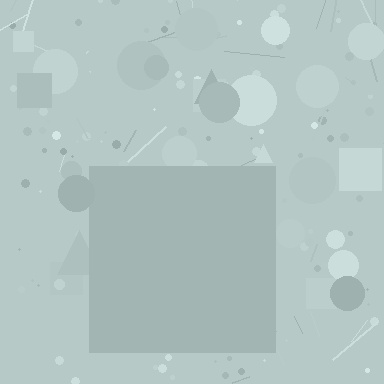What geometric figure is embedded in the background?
A square is embedded in the background.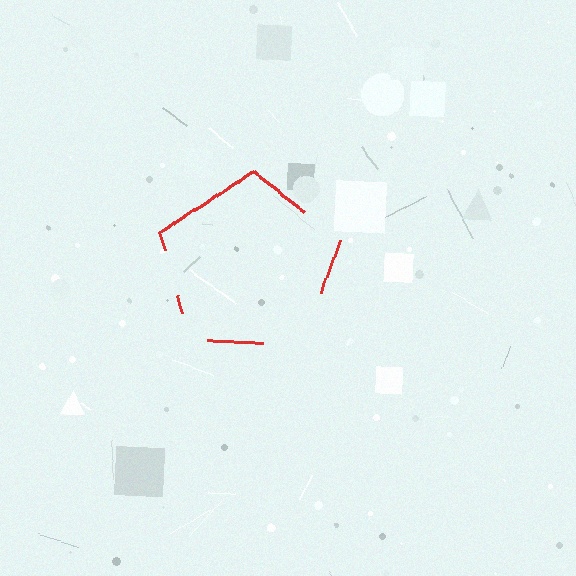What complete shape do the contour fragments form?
The contour fragments form a pentagon.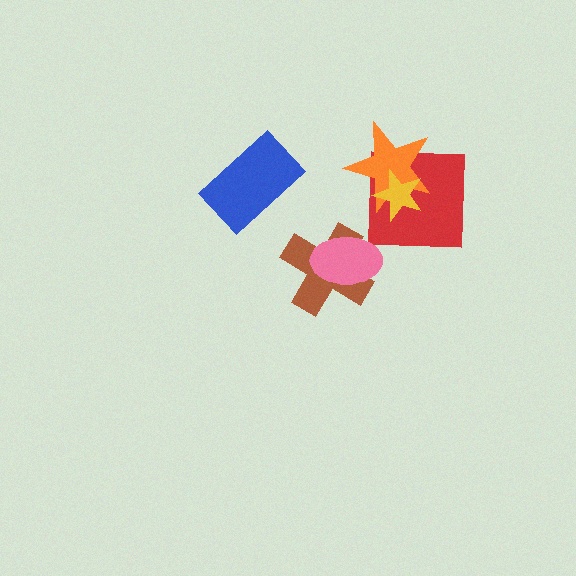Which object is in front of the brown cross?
The pink ellipse is in front of the brown cross.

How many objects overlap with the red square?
2 objects overlap with the red square.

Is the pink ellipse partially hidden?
No, no other shape covers it.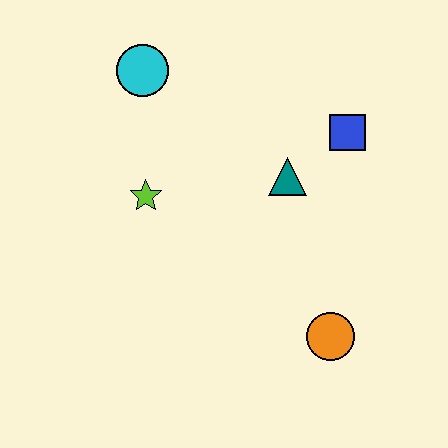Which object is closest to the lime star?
The cyan circle is closest to the lime star.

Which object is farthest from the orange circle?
The cyan circle is farthest from the orange circle.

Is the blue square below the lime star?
No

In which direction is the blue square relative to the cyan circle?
The blue square is to the right of the cyan circle.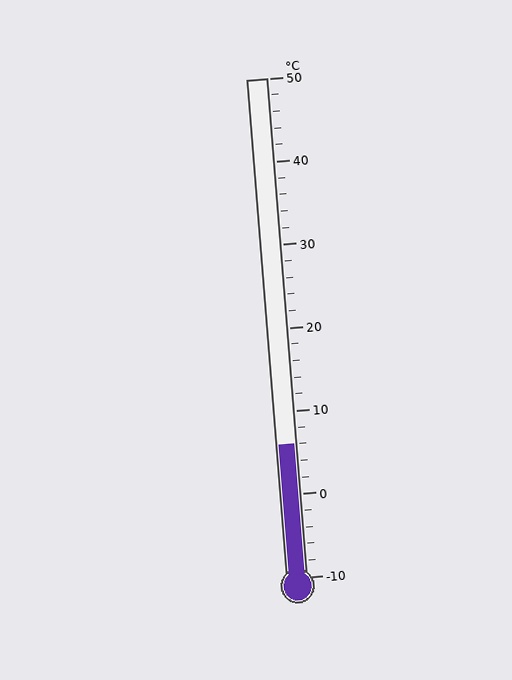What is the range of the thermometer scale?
The thermometer scale ranges from -10°C to 50°C.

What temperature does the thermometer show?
The thermometer shows approximately 6°C.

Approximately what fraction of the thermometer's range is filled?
The thermometer is filled to approximately 25% of its range.